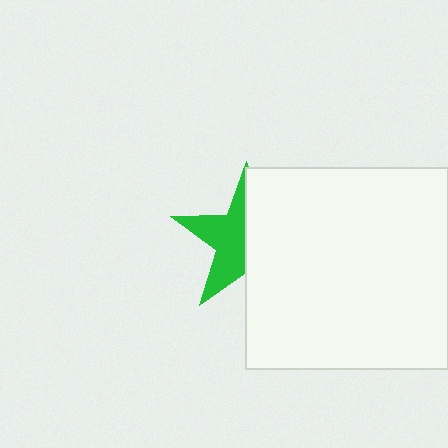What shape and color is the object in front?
The object in front is a white square.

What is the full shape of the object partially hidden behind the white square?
The partially hidden object is a green star.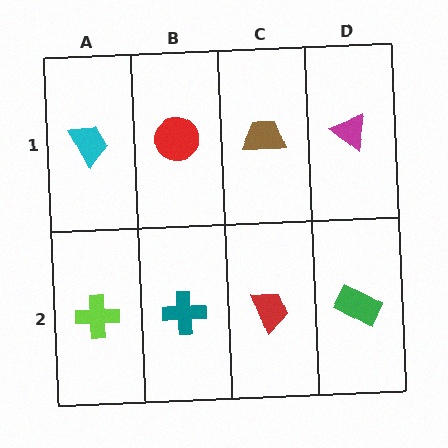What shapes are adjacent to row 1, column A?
A lime cross (row 2, column A), a red circle (row 1, column B).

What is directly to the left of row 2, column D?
A red trapezoid.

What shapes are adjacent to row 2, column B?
A red circle (row 1, column B), a lime cross (row 2, column A), a red trapezoid (row 2, column C).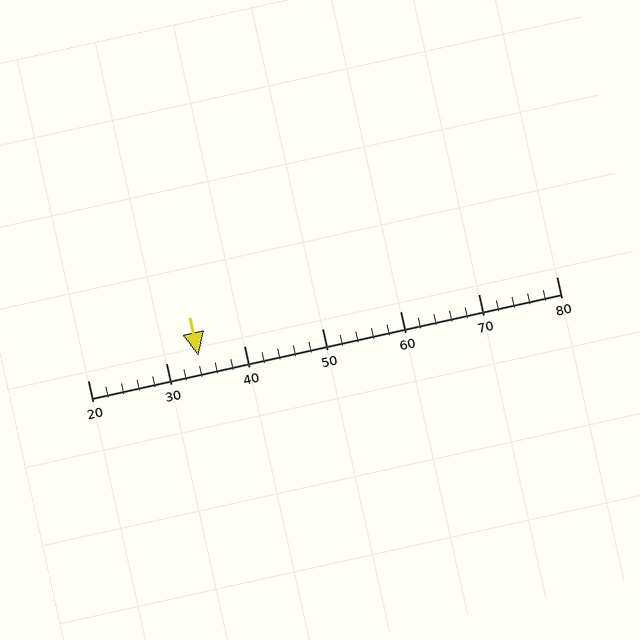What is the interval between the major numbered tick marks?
The major tick marks are spaced 10 units apart.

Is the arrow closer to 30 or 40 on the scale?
The arrow is closer to 30.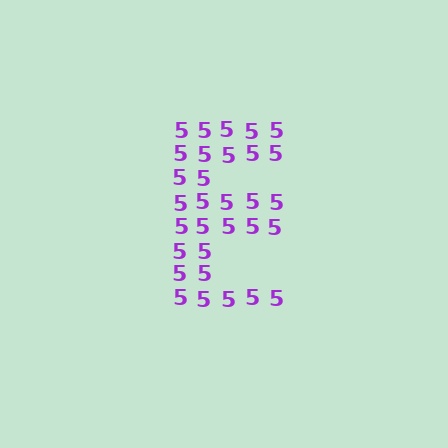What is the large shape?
The large shape is the letter E.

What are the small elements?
The small elements are digit 5's.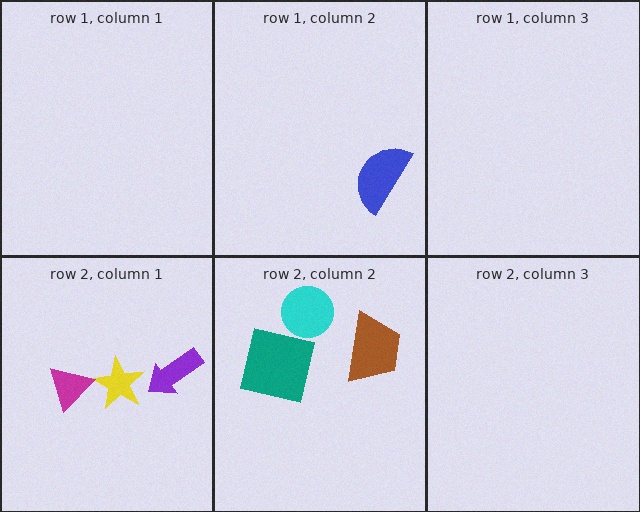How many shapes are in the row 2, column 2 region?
3.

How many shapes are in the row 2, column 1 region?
3.